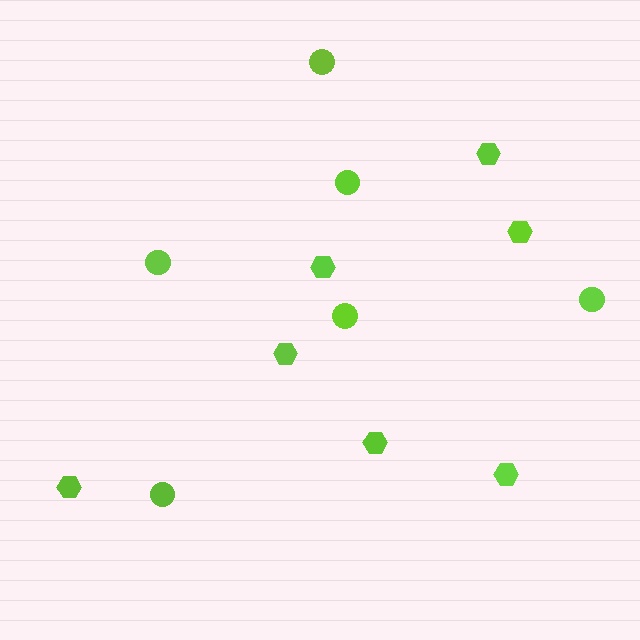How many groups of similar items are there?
There are 2 groups: one group of hexagons (7) and one group of circles (6).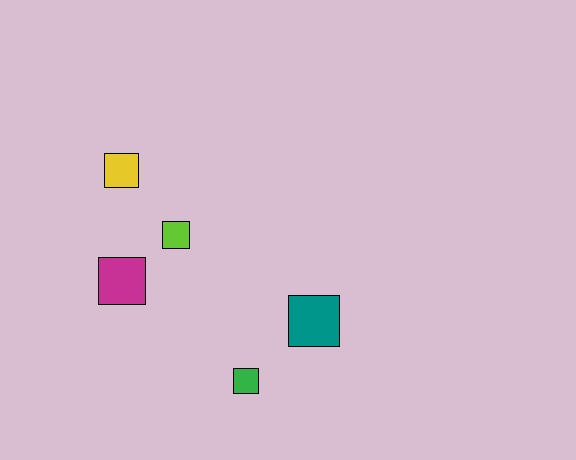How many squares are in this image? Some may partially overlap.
There are 5 squares.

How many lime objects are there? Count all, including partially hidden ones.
There is 1 lime object.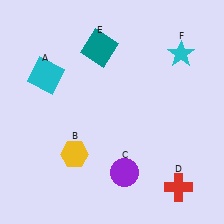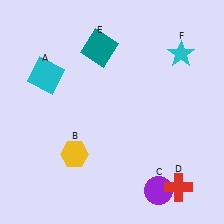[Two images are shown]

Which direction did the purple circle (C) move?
The purple circle (C) moved right.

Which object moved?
The purple circle (C) moved right.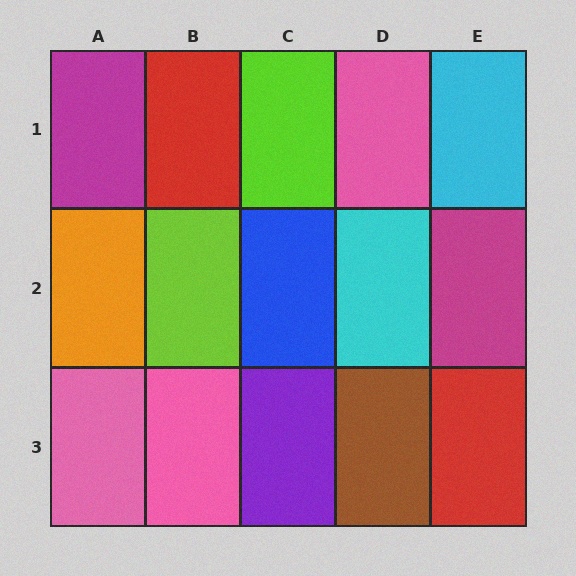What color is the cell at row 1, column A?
Magenta.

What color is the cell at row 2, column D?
Cyan.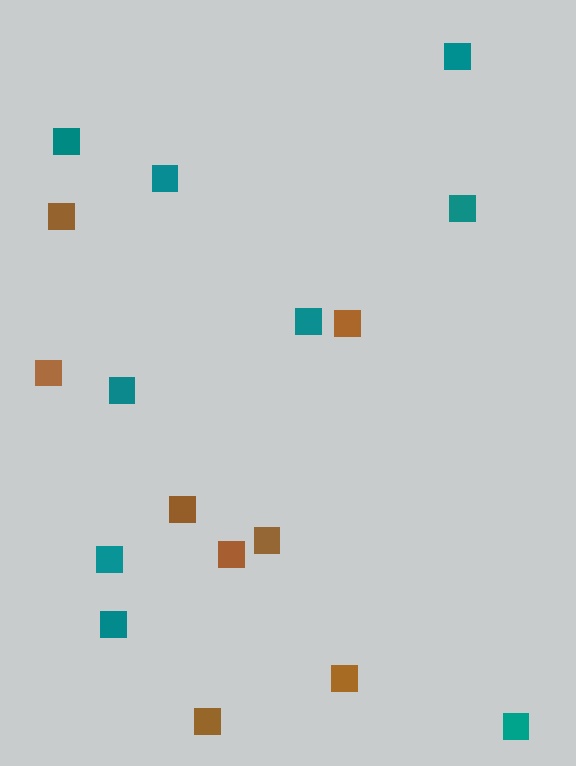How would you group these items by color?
There are 2 groups: one group of brown squares (8) and one group of teal squares (9).